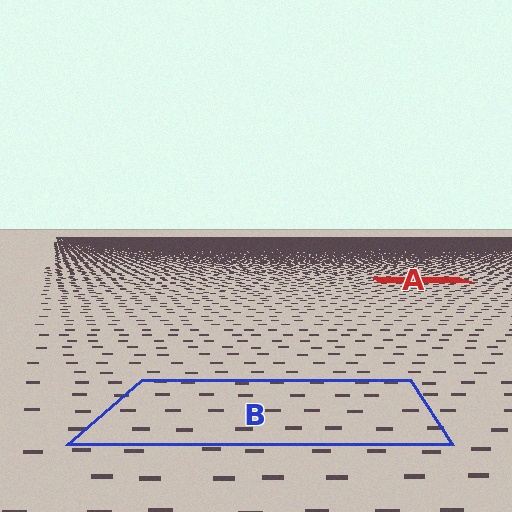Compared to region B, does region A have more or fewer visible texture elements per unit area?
Region A has more texture elements per unit area — they are packed more densely because it is farther away.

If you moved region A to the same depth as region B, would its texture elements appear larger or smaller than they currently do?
They would appear larger. At a closer depth, the same texture elements are projected at a bigger on-screen size.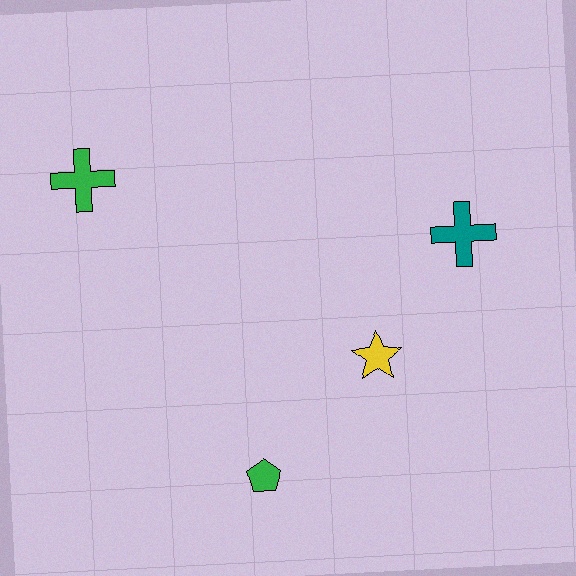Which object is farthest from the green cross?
The teal cross is farthest from the green cross.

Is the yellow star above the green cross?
No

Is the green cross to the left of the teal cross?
Yes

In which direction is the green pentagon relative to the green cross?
The green pentagon is below the green cross.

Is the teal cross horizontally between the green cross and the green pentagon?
No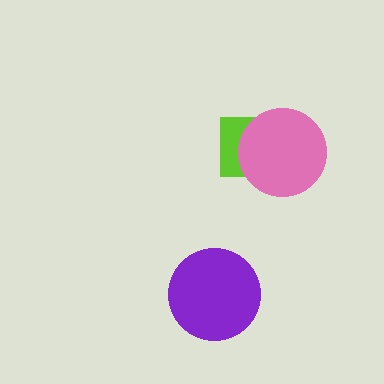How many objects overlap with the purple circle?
0 objects overlap with the purple circle.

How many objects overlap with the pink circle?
1 object overlaps with the pink circle.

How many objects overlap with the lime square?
1 object overlaps with the lime square.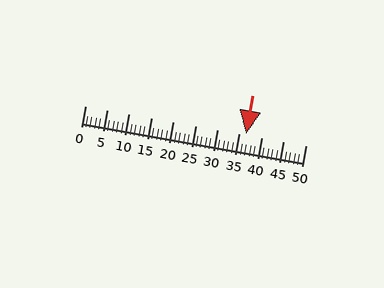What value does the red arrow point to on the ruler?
The red arrow points to approximately 36.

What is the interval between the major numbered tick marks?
The major tick marks are spaced 5 units apart.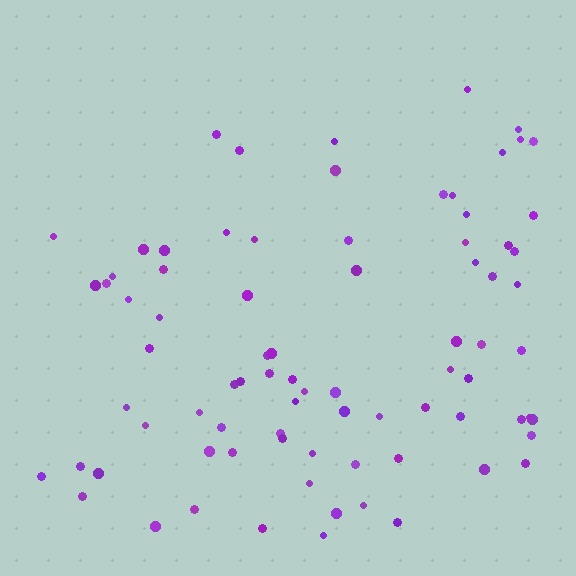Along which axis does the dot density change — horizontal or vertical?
Vertical.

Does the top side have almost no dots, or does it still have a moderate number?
Still a moderate number, just noticeably fewer than the bottom.